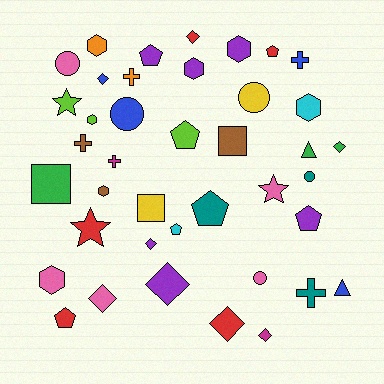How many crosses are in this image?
There are 5 crosses.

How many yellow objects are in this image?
There are 2 yellow objects.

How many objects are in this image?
There are 40 objects.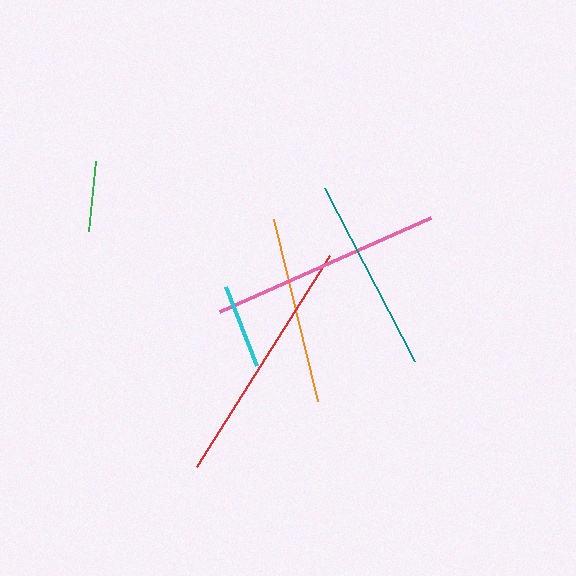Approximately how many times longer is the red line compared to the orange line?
The red line is approximately 1.3 times the length of the orange line.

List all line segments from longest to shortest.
From longest to shortest: red, pink, teal, orange, cyan, green.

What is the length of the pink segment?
The pink segment is approximately 231 pixels long.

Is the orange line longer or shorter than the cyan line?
The orange line is longer than the cyan line.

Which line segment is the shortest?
The green line is the shortest at approximately 70 pixels.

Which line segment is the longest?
The red line is the longest at approximately 250 pixels.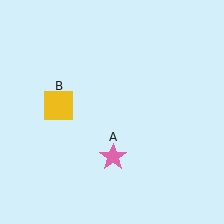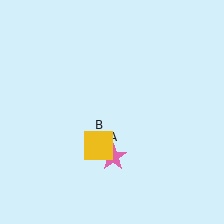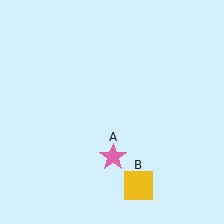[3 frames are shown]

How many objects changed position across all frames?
1 object changed position: yellow square (object B).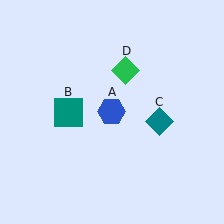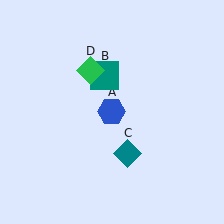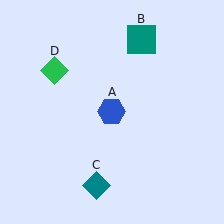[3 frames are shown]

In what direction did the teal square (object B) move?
The teal square (object B) moved up and to the right.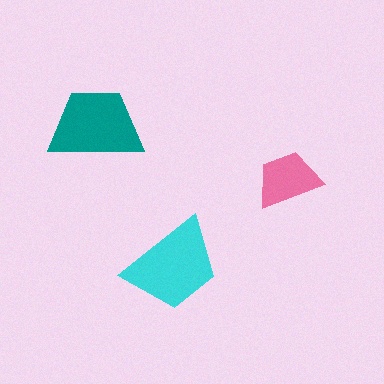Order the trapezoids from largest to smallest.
the cyan one, the teal one, the pink one.